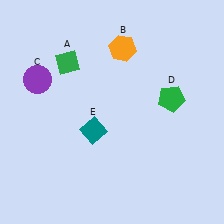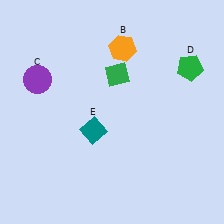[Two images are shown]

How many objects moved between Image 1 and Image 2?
2 objects moved between the two images.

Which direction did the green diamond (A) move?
The green diamond (A) moved right.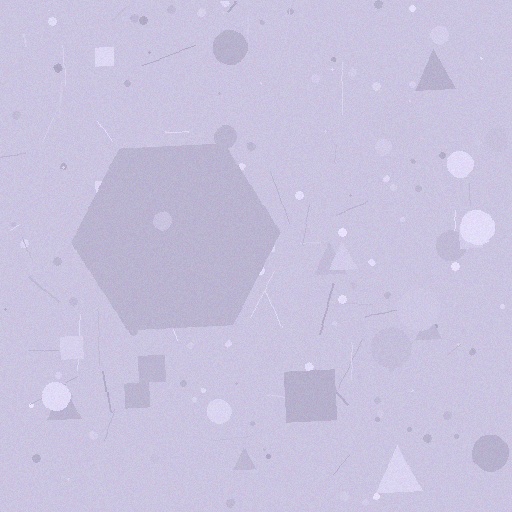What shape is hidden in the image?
A hexagon is hidden in the image.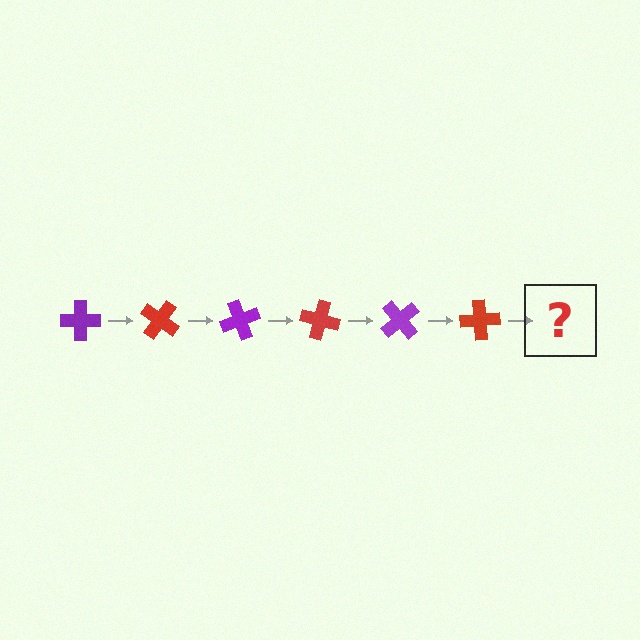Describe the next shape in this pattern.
It should be a purple cross, rotated 210 degrees from the start.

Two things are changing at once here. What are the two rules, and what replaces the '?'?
The two rules are that it rotates 35 degrees each step and the color cycles through purple and red. The '?' should be a purple cross, rotated 210 degrees from the start.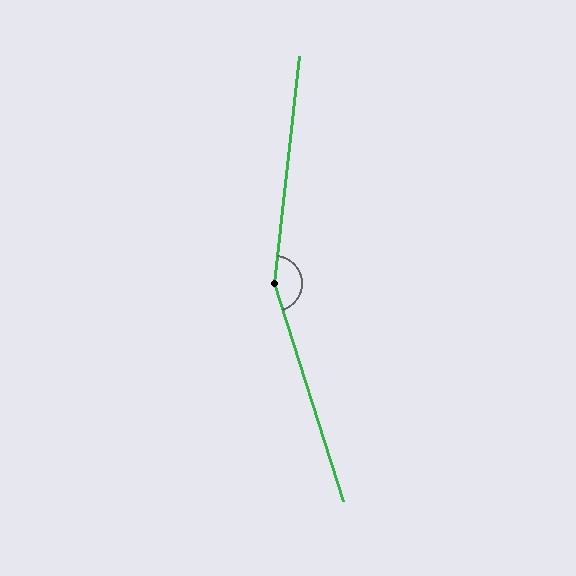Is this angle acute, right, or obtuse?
It is obtuse.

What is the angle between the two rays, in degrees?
Approximately 156 degrees.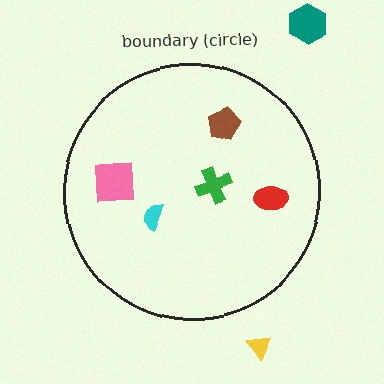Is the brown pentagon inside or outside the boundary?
Inside.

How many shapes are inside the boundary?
5 inside, 2 outside.